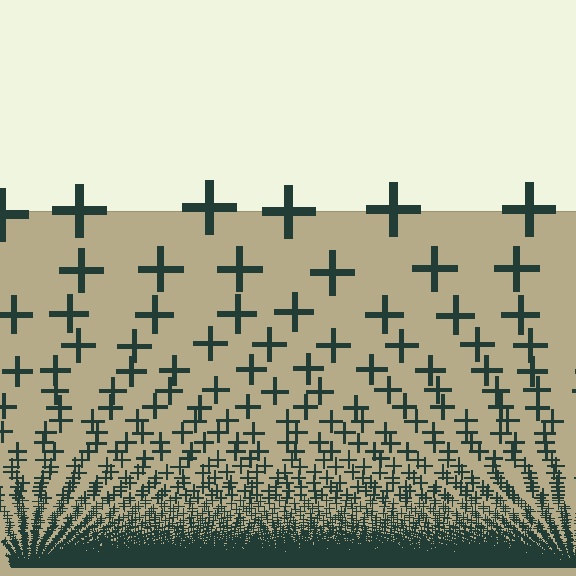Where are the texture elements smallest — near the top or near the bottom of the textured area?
Near the bottom.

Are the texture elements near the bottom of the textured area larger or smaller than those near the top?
Smaller. The gradient is inverted — elements near the bottom are smaller and denser.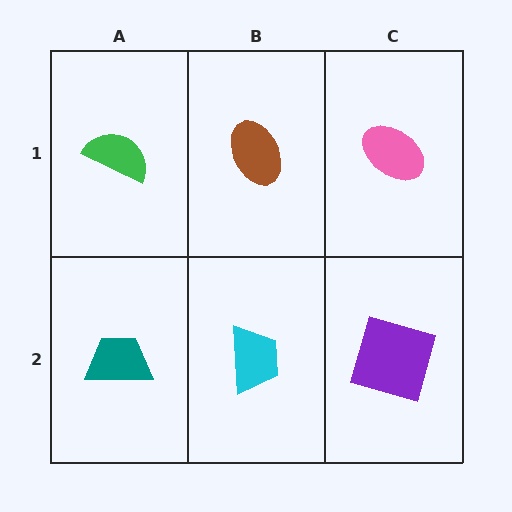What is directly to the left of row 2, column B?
A teal trapezoid.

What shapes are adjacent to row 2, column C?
A pink ellipse (row 1, column C), a cyan trapezoid (row 2, column B).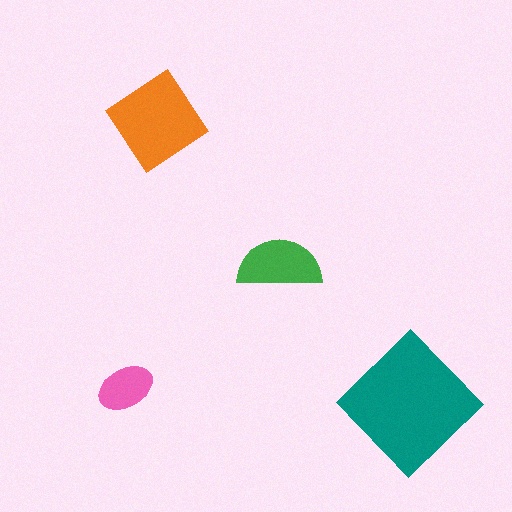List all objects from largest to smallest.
The teal diamond, the orange diamond, the green semicircle, the pink ellipse.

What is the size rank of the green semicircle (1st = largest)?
3rd.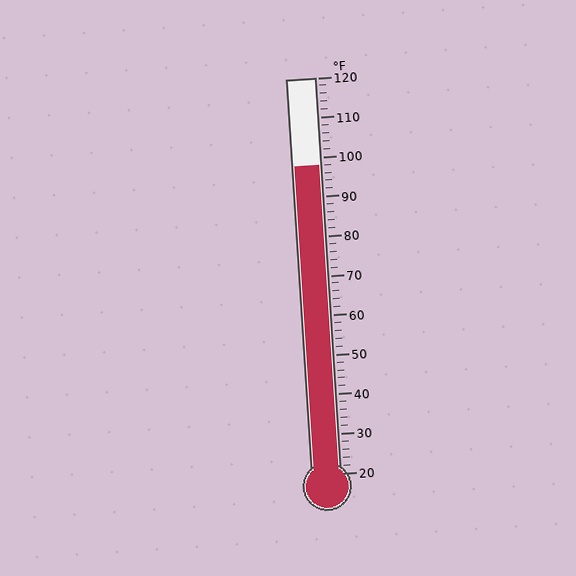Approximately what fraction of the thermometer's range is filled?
The thermometer is filled to approximately 80% of its range.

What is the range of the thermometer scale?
The thermometer scale ranges from 20°F to 120°F.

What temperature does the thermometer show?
The thermometer shows approximately 98°F.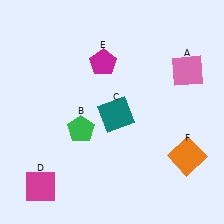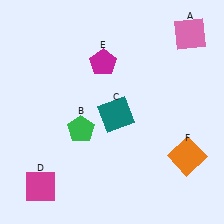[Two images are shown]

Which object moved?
The pink square (A) moved up.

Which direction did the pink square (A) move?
The pink square (A) moved up.